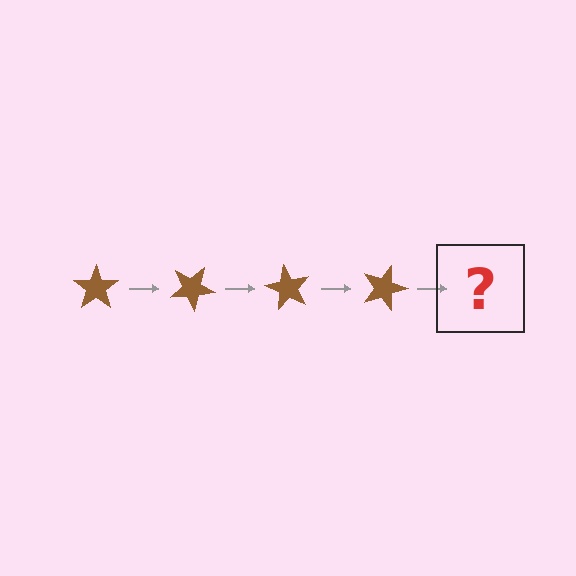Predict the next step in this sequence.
The next step is a brown star rotated 120 degrees.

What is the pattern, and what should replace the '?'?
The pattern is that the star rotates 30 degrees each step. The '?' should be a brown star rotated 120 degrees.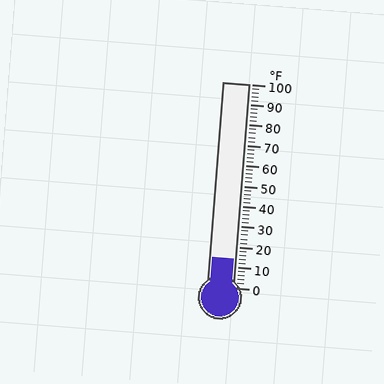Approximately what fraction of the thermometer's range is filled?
The thermometer is filled to approximately 15% of its range.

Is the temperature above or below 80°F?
The temperature is below 80°F.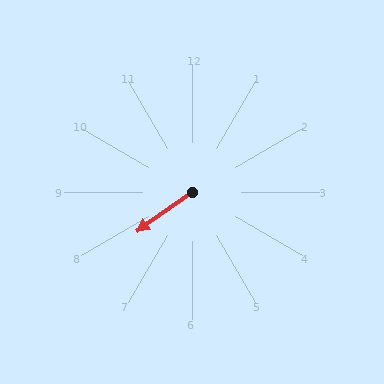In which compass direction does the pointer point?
Southwest.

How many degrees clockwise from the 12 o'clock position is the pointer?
Approximately 235 degrees.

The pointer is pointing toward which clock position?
Roughly 8 o'clock.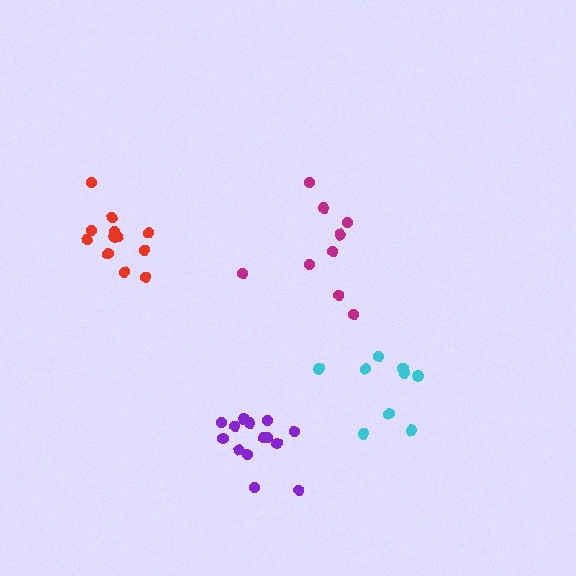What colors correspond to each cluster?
The clusters are colored: purple, cyan, red, magenta.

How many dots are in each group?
Group 1: 15 dots, Group 2: 10 dots, Group 3: 12 dots, Group 4: 9 dots (46 total).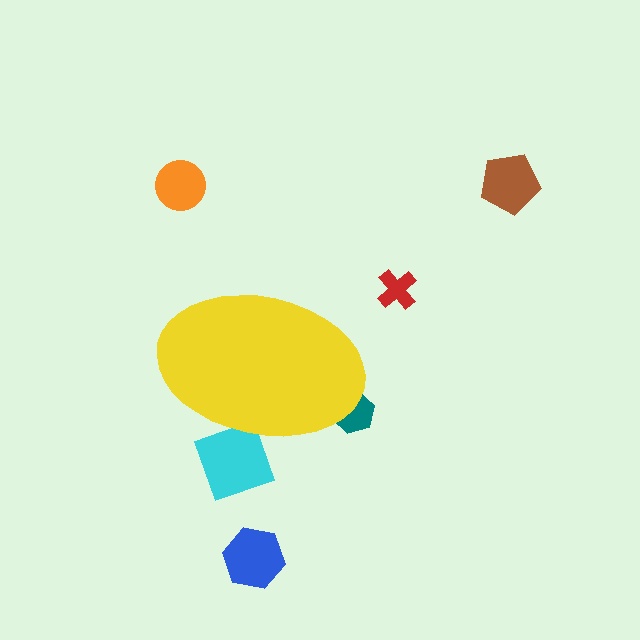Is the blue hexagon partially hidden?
No, the blue hexagon is fully visible.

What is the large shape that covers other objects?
A yellow ellipse.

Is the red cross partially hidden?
No, the red cross is fully visible.